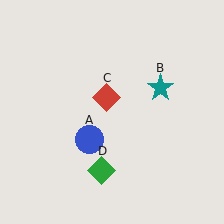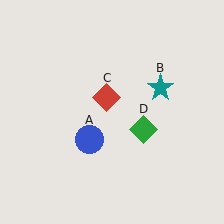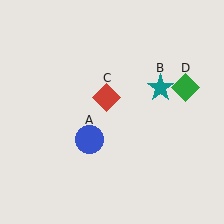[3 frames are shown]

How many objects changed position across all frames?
1 object changed position: green diamond (object D).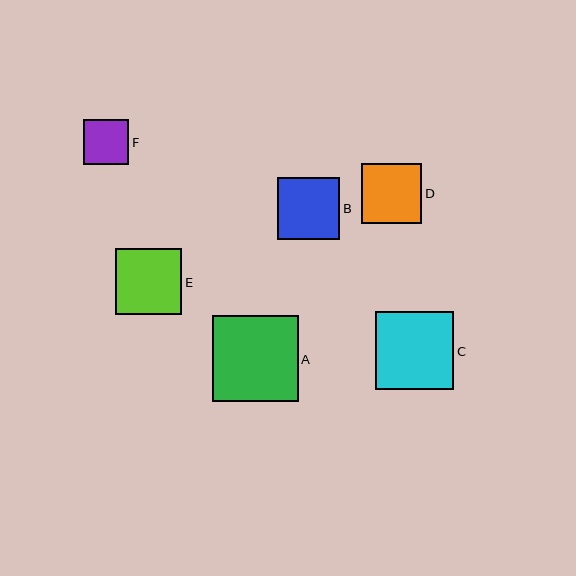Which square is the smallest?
Square F is the smallest with a size of approximately 45 pixels.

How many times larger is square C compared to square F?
Square C is approximately 1.7 times the size of square F.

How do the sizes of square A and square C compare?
Square A and square C are approximately the same size.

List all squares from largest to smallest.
From largest to smallest: A, C, E, B, D, F.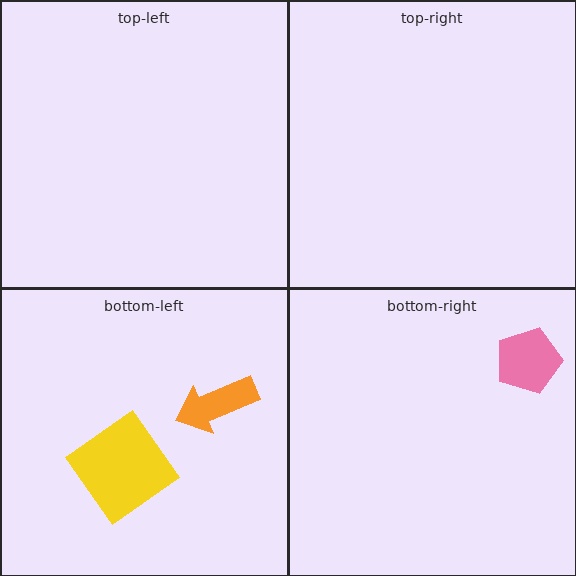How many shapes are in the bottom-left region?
2.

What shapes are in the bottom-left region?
The orange arrow, the yellow diamond.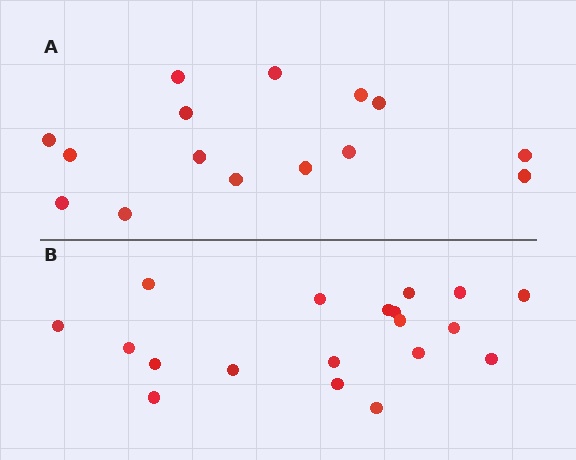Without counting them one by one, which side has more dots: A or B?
Region B (the bottom region) has more dots.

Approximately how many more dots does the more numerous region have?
Region B has about 4 more dots than region A.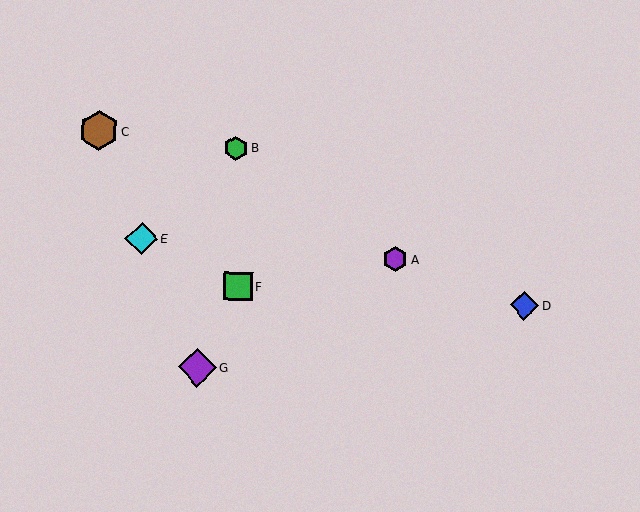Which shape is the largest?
The brown hexagon (labeled C) is the largest.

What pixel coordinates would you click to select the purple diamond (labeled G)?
Click at (197, 368) to select the purple diamond G.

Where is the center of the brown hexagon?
The center of the brown hexagon is at (99, 131).